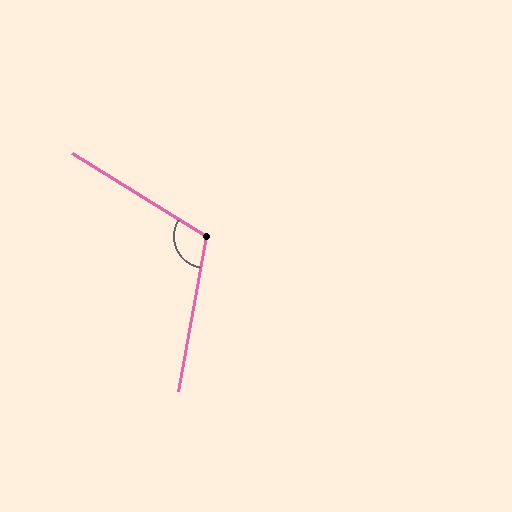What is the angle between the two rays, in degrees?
Approximately 112 degrees.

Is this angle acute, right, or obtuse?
It is obtuse.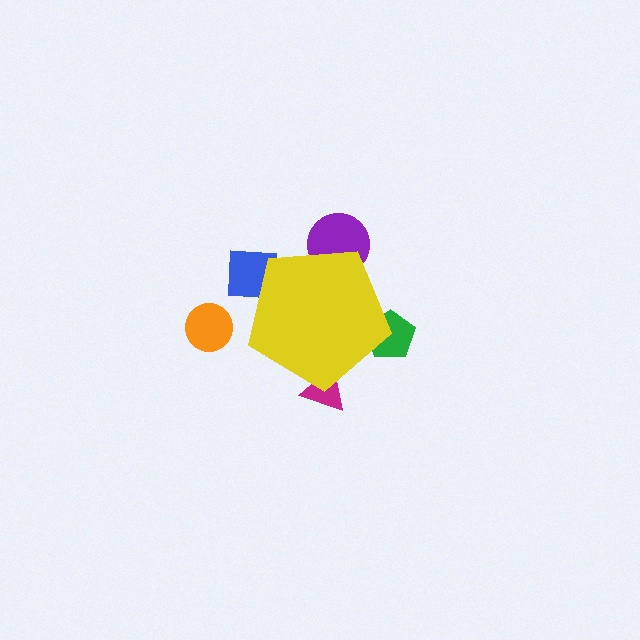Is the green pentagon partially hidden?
Yes, the green pentagon is partially hidden behind the yellow pentagon.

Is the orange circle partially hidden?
No, the orange circle is fully visible.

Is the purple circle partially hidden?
Yes, the purple circle is partially hidden behind the yellow pentagon.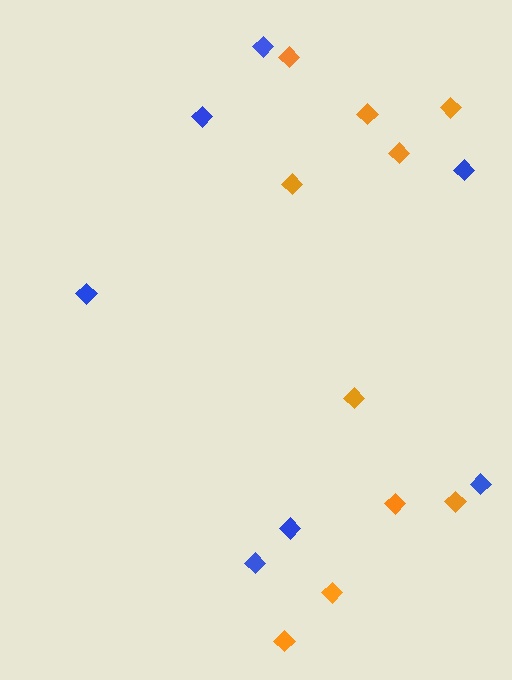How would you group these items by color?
There are 2 groups: one group of orange diamonds (10) and one group of blue diamonds (7).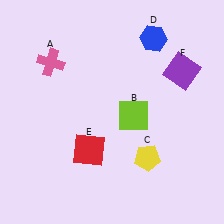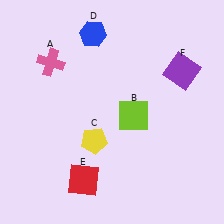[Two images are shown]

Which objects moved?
The objects that moved are: the yellow pentagon (C), the blue hexagon (D), the red square (E).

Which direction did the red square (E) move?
The red square (E) moved down.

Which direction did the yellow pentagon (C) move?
The yellow pentagon (C) moved left.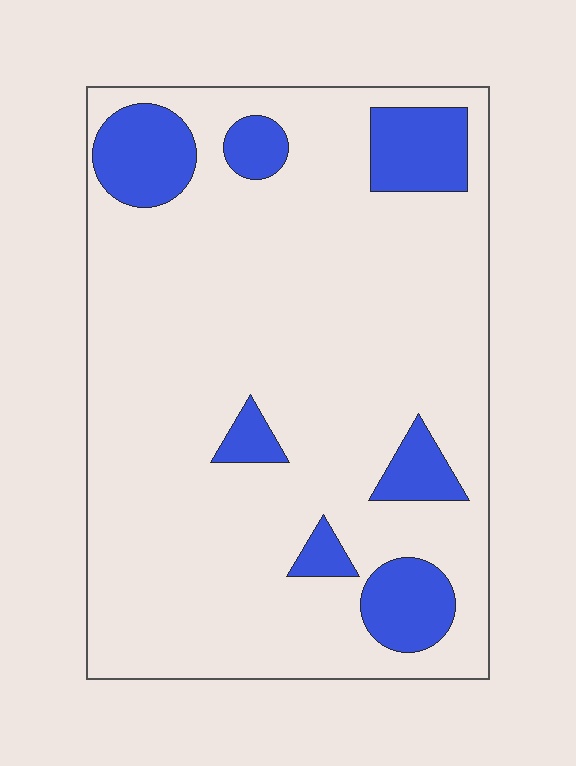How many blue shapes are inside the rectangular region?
7.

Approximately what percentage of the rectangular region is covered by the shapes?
Approximately 15%.